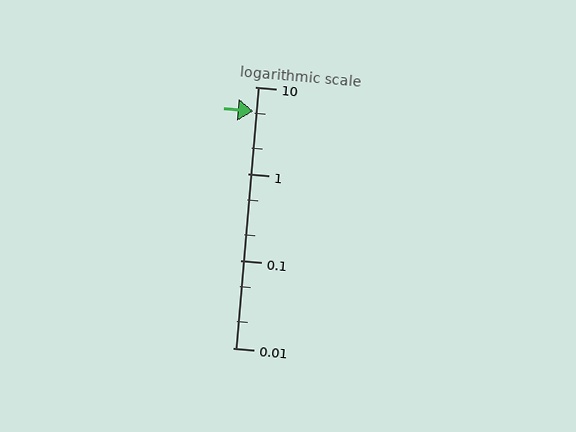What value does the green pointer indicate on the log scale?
The pointer indicates approximately 5.3.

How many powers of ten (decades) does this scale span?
The scale spans 3 decades, from 0.01 to 10.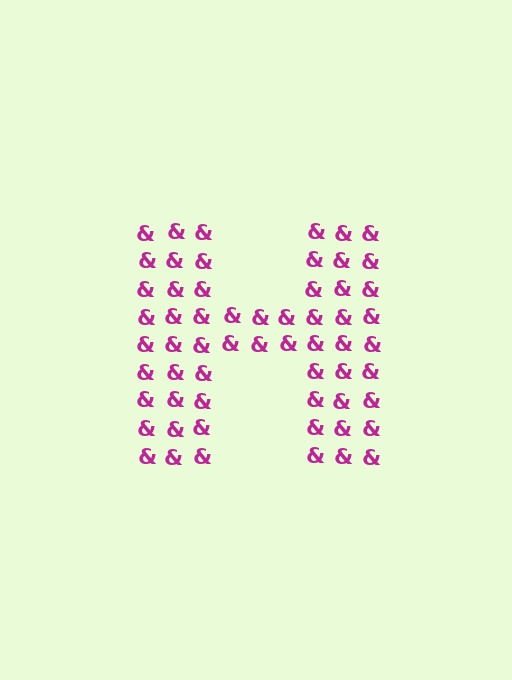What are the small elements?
The small elements are ampersands.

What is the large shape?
The large shape is the letter H.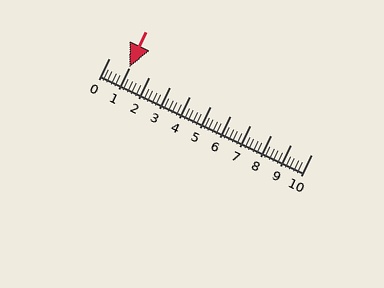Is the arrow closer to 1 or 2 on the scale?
The arrow is closer to 1.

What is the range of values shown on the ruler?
The ruler shows values from 0 to 10.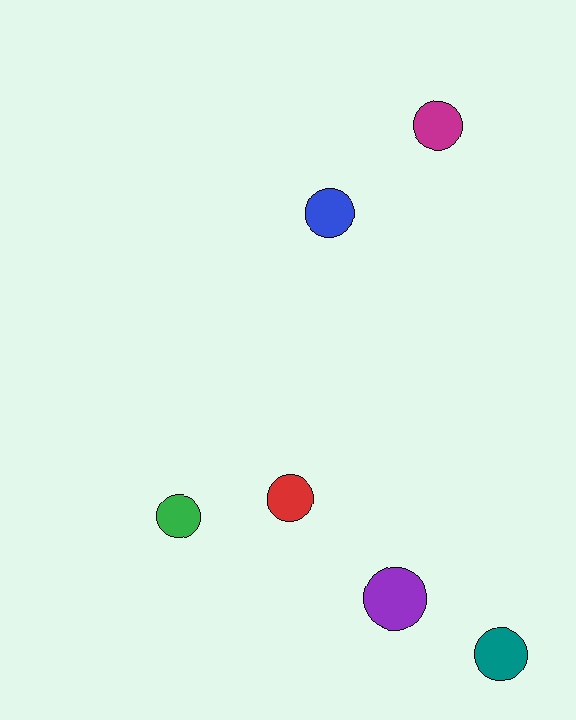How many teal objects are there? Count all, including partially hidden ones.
There is 1 teal object.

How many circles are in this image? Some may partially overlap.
There are 6 circles.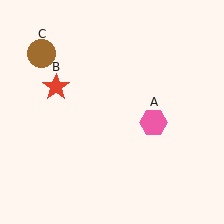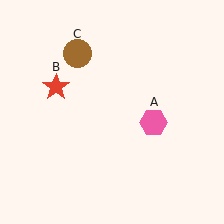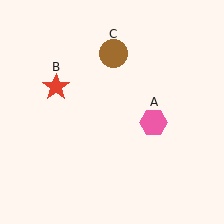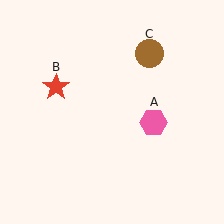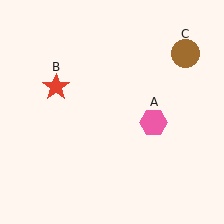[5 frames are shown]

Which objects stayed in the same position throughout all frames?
Pink hexagon (object A) and red star (object B) remained stationary.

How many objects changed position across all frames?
1 object changed position: brown circle (object C).